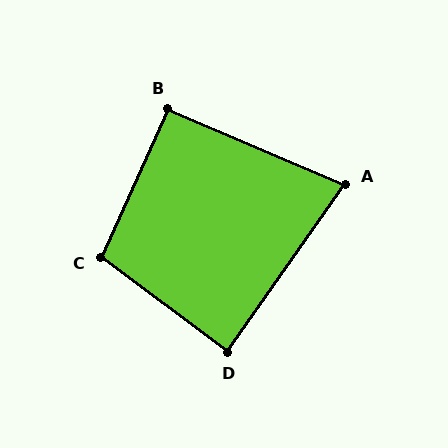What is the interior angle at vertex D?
Approximately 89 degrees (approximately right).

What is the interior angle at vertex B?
Approximately 91 degrees (approximately right).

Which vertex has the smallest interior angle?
A, at approximately 78 degrees.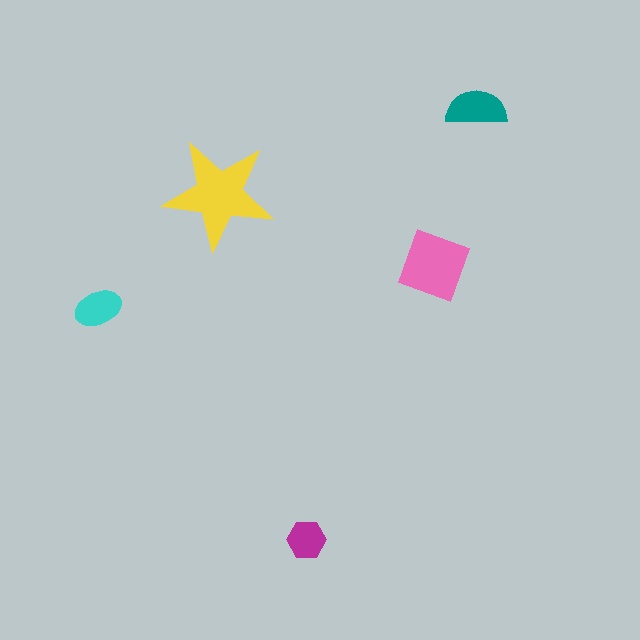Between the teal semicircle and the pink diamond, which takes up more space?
The pink diamond.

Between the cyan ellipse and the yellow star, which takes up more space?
The yellow star.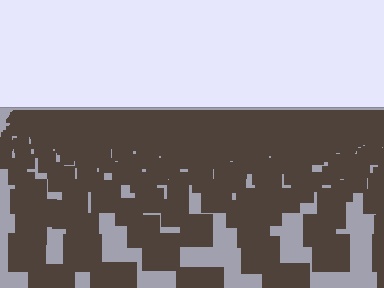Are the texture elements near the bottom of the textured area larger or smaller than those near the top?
Larger. Near the bottom, elements are closer to the viewer and appear at a bigger on-screen size.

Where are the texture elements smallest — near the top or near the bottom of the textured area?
Near the top.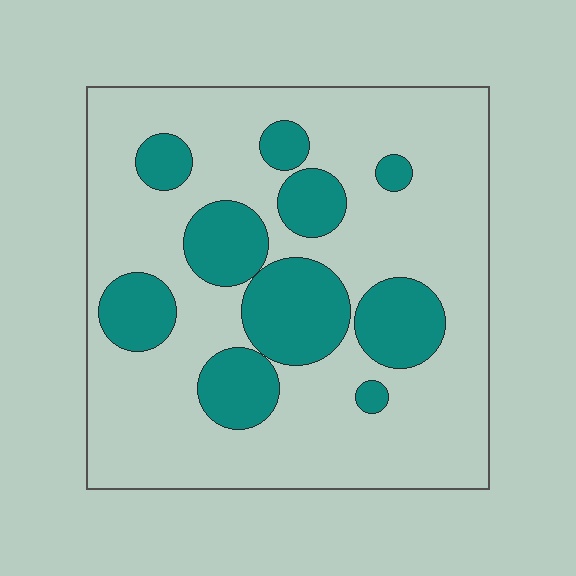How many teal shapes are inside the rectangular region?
10.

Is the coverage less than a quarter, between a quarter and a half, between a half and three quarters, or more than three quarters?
Between a quarter and a half.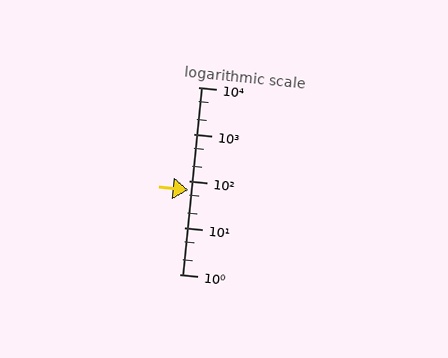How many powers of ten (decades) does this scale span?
The scale spans 4 decades, from 1 to 10000.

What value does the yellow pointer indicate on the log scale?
The pointer indicates approximately 62.